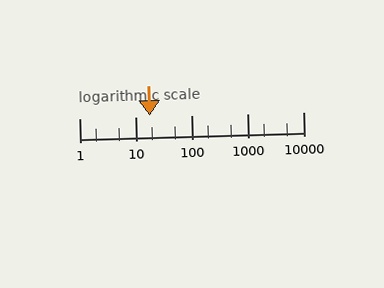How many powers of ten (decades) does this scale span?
The scale spans 4 decades, from 1 to 10000.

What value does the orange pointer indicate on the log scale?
The pointer indicates approximately 18.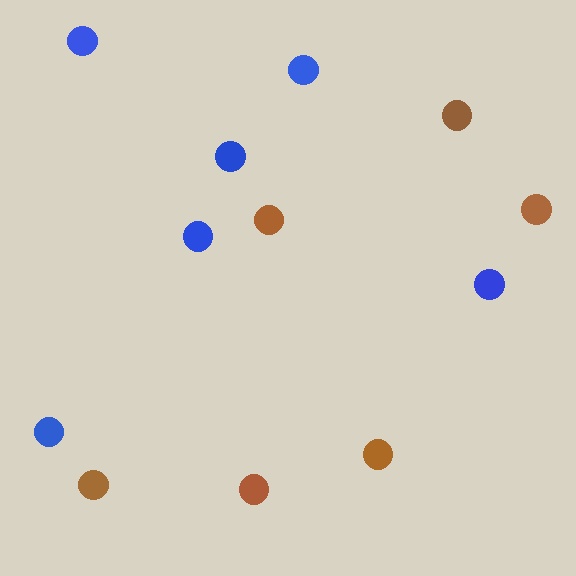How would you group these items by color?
There are 2 groups: one group of blue circles (6) and one group of brown circles (6).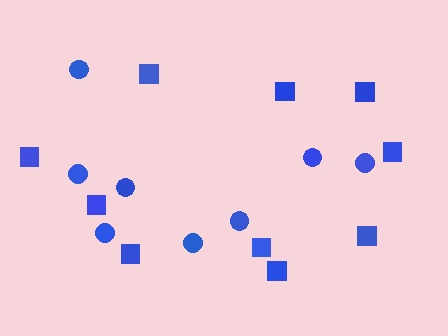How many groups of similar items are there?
There are 2 groups: one group of circles (8) and one group of squares (10).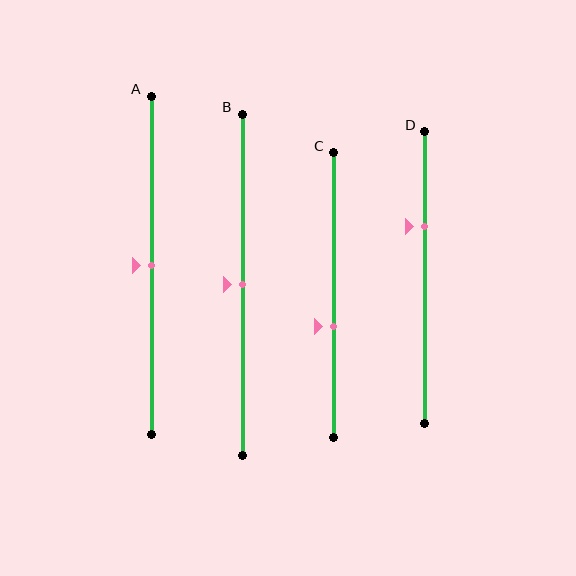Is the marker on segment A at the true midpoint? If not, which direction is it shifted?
Yes, the marker on segment A is at the true midpoint.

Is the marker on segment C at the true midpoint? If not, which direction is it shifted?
No, the marker on segment C is shifted downward by about 11% of the segment length.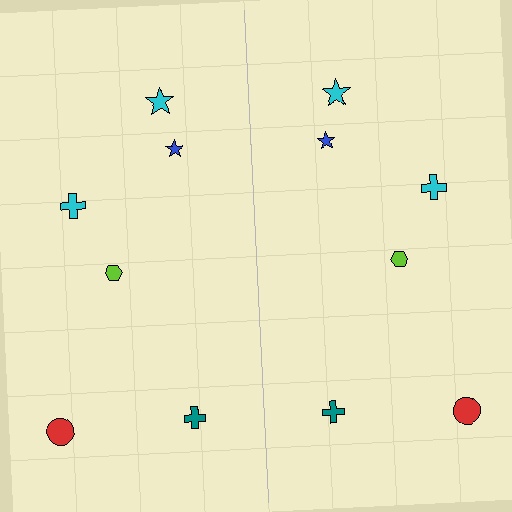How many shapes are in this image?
There are 12 shapes in this image.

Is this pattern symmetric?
Yes, this pattern has bilateral (reflection) symmetry.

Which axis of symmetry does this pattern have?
The pattern has a vertical axis of symmetry running through the center of the image.